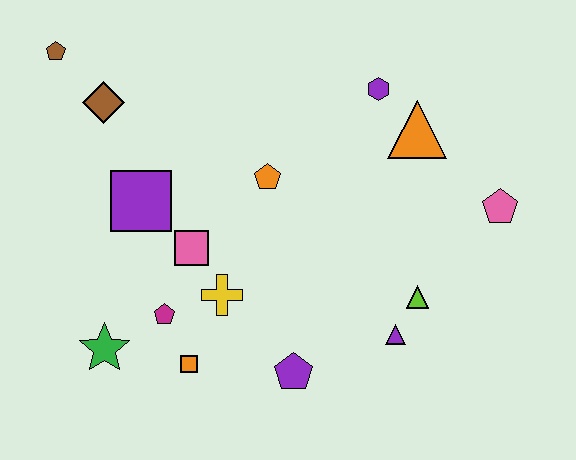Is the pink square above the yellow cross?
Yes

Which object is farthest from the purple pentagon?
The brown pentagon is farthest from the purple pentagon.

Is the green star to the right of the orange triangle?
No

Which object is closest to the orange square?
The magenta pentagon is closest to the orange square.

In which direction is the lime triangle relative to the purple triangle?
The lime triangle is above the purple triangle.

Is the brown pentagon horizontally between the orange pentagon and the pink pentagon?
No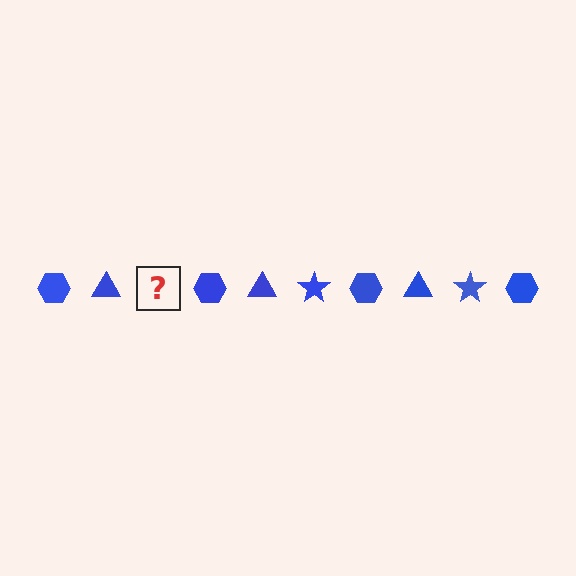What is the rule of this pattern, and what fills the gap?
The rule is that the pattern cycles through hexagon, triangle, star shapes in blue. The gap should be filled with a blue star.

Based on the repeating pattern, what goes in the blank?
The blank should be a blue star.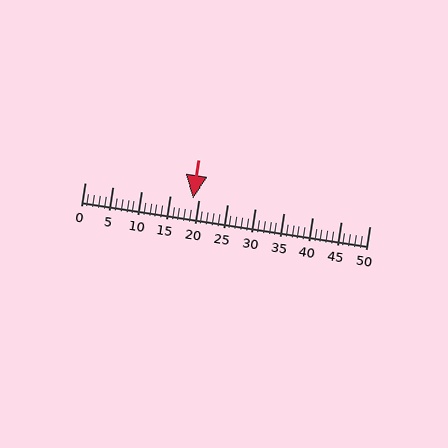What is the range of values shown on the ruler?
The ruler shows values from 0 to 50.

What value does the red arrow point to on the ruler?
The red arrow points to approximately 19.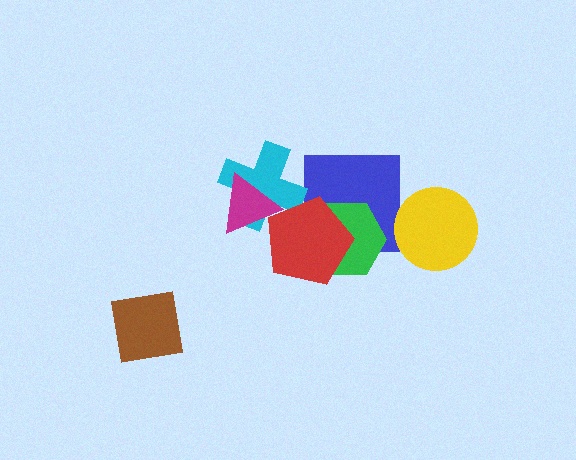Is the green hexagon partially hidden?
Yes, it is partially covered by another shape.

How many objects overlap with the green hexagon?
2 objects overlap with the green hexagon.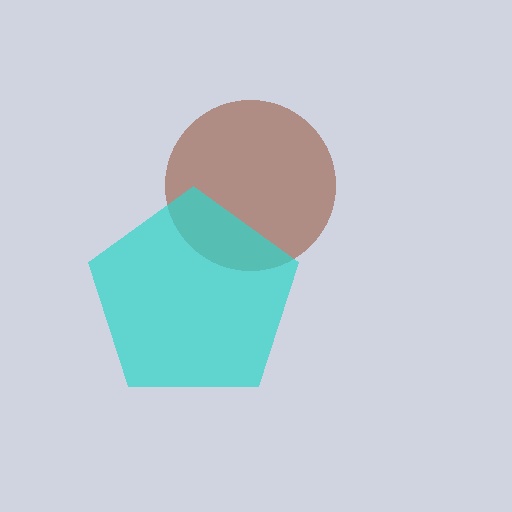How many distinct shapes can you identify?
There are 2 distinct shapes: a brown circle, a cyan pentagon.